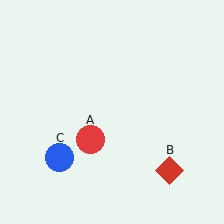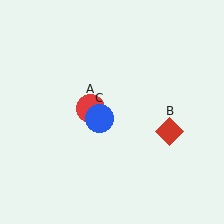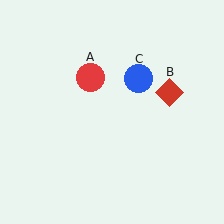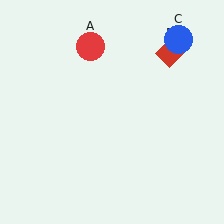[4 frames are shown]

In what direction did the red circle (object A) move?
The red circle (object A) moved up.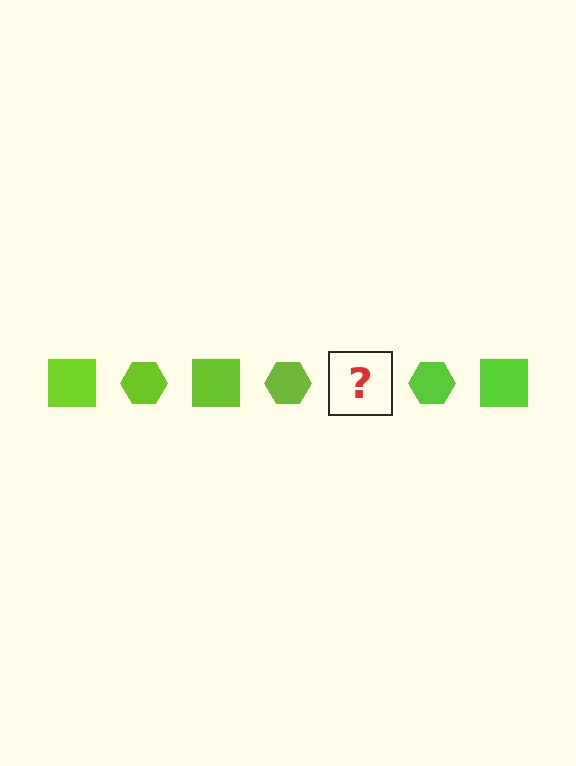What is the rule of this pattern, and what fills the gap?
The rule is that the pattern cycles through square, hexagon shapes in lime. The gap should be filled with a lime square.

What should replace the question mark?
The question mark should be replaced with a lime square.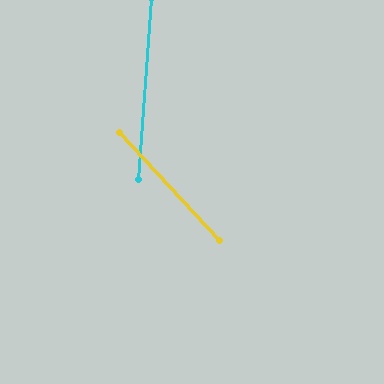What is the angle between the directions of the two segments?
Approximately 47 degrees.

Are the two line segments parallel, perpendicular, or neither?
Neither parallel nor perpendicular — they differ by about 47°.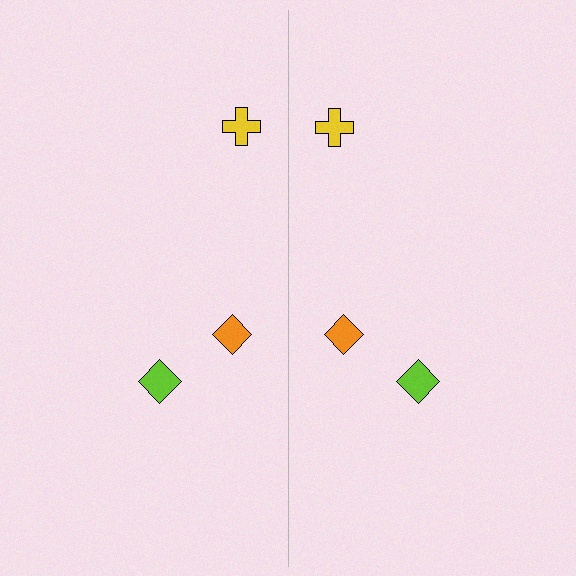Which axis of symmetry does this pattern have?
The pattern has a vertical axis of symmetry running through the center of the image.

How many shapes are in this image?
There are 6 shapes in this image.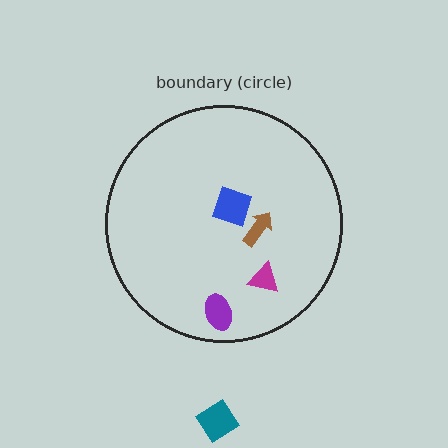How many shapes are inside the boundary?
4 inside, 1 outside.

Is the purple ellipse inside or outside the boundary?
Inside.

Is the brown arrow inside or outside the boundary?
Inside.